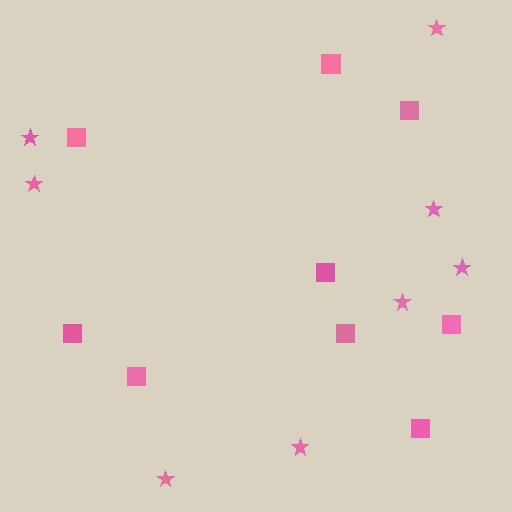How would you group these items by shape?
There are 2 groups: one group of squares (9) and one group of stars (8).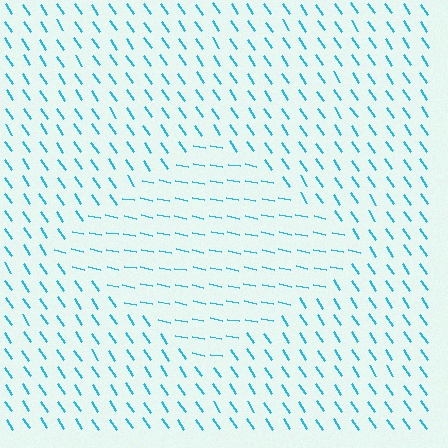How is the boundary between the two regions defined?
The boundary is defined purely by a change in line orientation (approximately 45 degrees difference). All lines are the same color and thickness.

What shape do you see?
I see a diamond.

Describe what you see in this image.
The image is filled with small cyan line segments. A diamond region in the image has lines oriented differently from the surrounding lines, creating a visible texture boundary.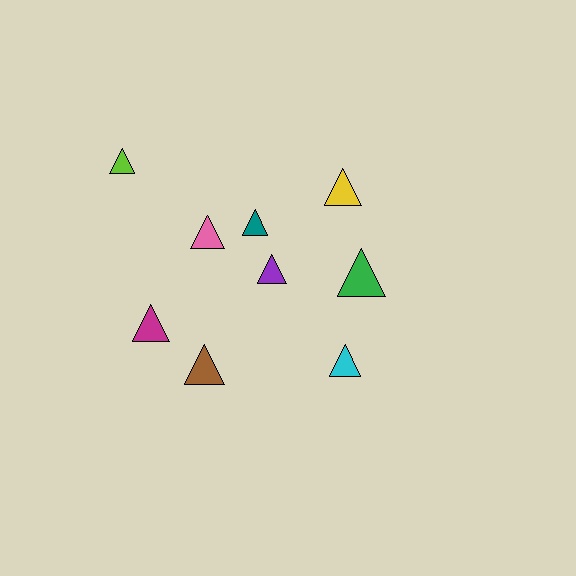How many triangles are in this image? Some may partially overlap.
There are 9 triangles.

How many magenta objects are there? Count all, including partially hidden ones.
There is 1 magenta object.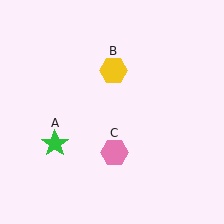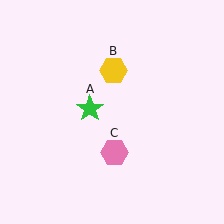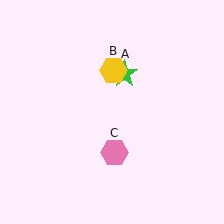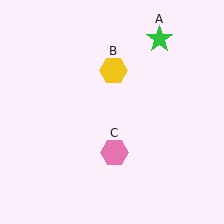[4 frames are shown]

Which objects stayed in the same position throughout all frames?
Yellow hexagon (object B) and pink hexagon (object C) remained stationary.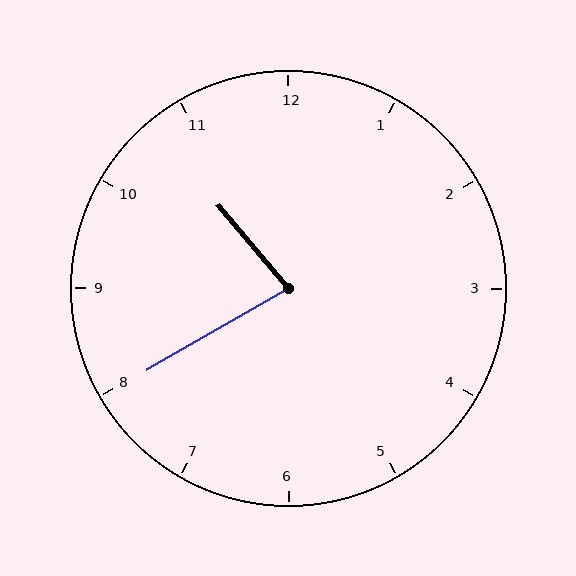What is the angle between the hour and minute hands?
Approximately 80 degrees.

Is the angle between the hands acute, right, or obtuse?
It is acute.